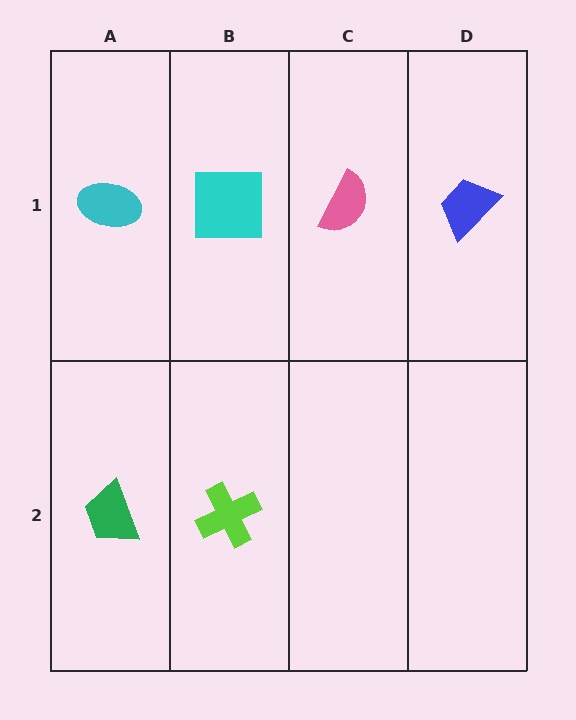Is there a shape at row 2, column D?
No, that cell is empty.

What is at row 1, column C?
A pink semicircle.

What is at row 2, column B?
A lime cross.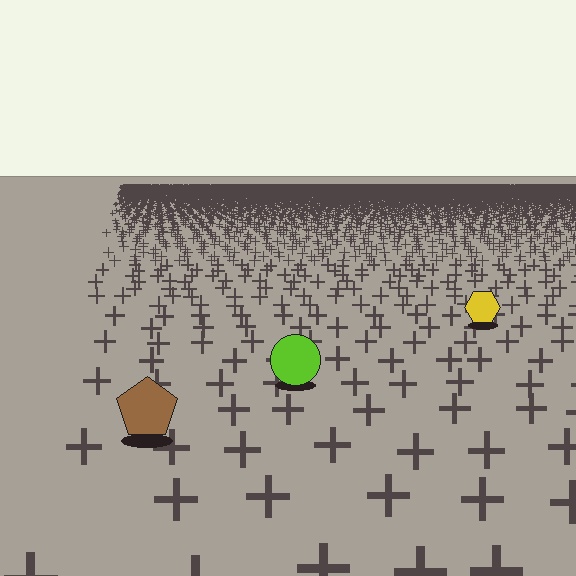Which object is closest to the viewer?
The brown pentagon is closest. The texture marks near it are larger and more spread out.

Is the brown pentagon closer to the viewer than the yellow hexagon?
Yes. The brown pentagon is closer — you can tell from the texture gradient: the ground texture is coarser near it.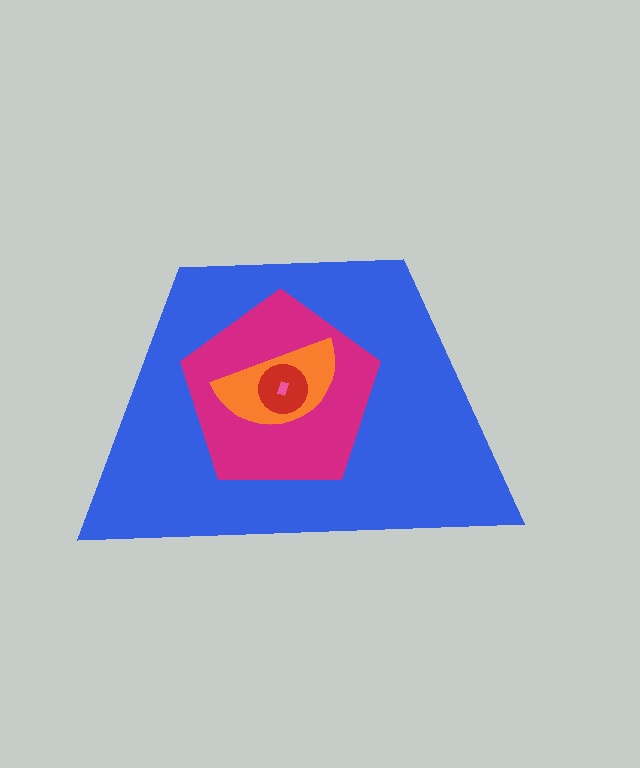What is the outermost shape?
The blue trapezoid.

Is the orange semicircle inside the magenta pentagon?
Yes.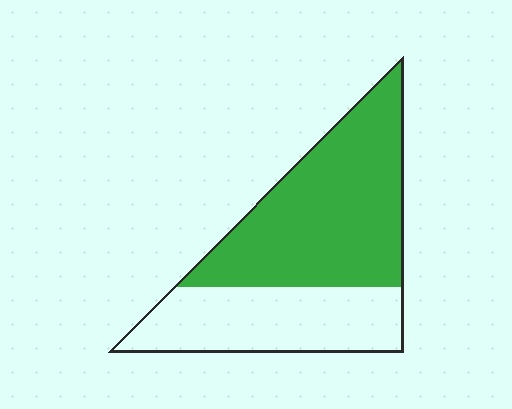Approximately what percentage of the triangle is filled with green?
Approximately 60%.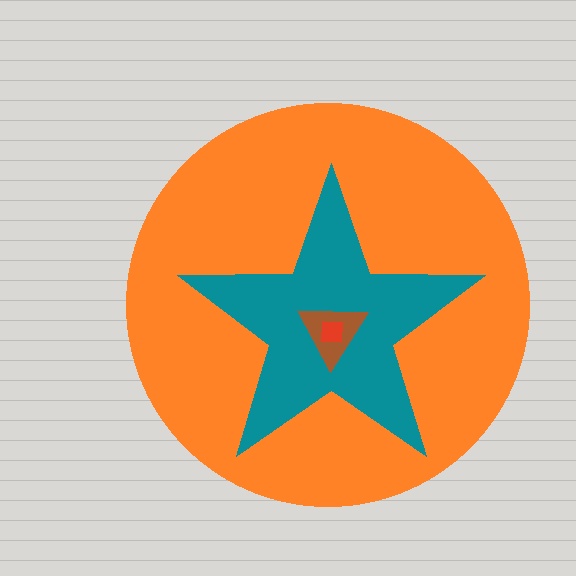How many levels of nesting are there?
4.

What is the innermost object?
The red square.